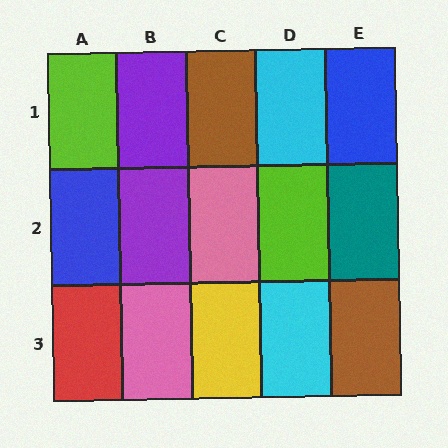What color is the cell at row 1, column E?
Blue.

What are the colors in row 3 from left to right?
Red, pink, yellow, cyan, brown.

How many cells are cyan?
2 cells are cyan.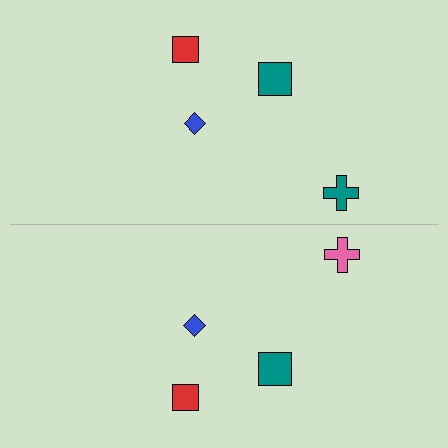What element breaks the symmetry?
The pink cross on the bottom side breaks the symmetry — its mirror counterpart is teal.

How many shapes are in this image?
There are 8 shapes in this image.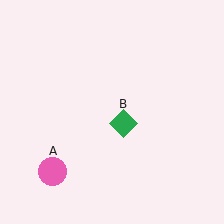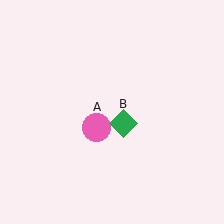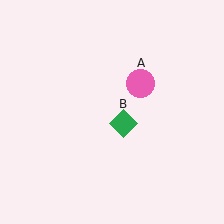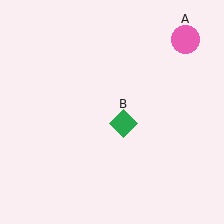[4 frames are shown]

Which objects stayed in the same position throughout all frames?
Green diamond (object B) remained stationary.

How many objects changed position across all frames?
1 object changed position: pink circle (object A).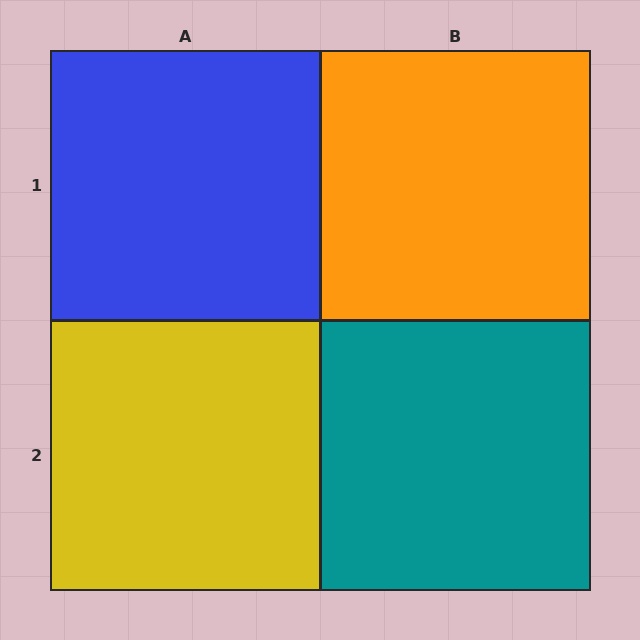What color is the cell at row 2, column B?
Teal.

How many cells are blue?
1 cell is blue.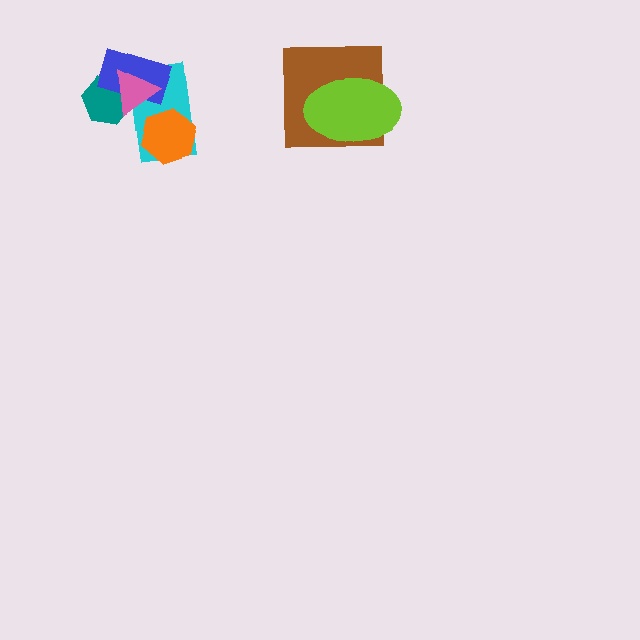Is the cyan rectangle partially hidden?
Yes, it is partially covered by another shape.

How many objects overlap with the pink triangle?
3 objects overlap with the pink triangle.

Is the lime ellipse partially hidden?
No, no other shape covers it.